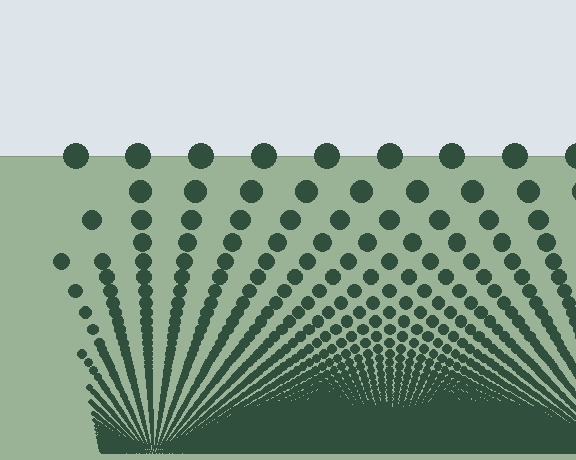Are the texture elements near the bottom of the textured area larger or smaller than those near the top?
Smaller. The gradient is inverted — elements near the bottom are smaller and denser.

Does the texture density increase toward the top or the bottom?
Density increases toward the bottom.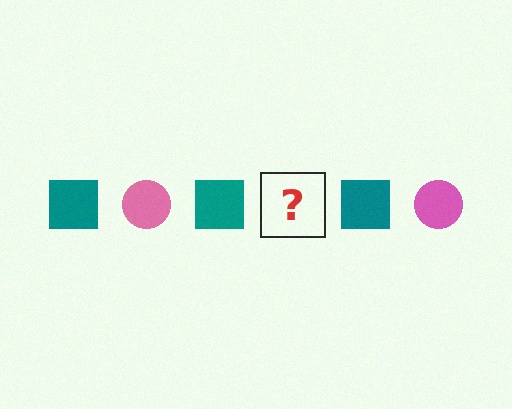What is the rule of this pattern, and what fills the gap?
The rule is that the pattern alternates between teal square and pink circle. The gap should be filled with a pink circle.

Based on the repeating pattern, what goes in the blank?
The blank should be a pink circle.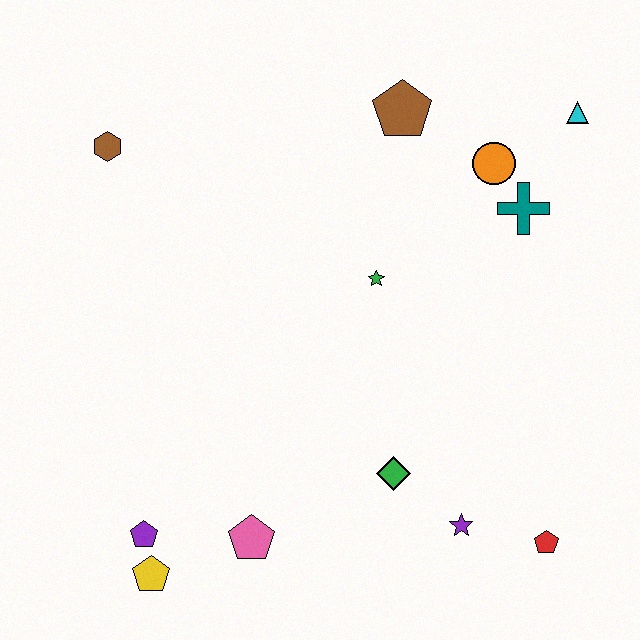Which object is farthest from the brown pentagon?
The yellow pentagon is farthest from the brown pentagon.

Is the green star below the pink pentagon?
No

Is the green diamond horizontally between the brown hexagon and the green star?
No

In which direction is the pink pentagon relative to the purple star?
The pink pentagon is to the left of the purple star.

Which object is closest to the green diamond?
The purple star is closest to the green diamond.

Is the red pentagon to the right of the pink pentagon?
Yes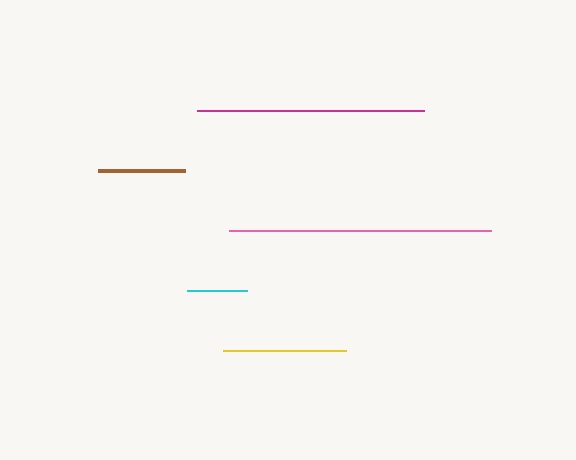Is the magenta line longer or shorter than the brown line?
The magenta line is longer than the brown line.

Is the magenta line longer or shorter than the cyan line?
The magenta line is longer than the cyan line.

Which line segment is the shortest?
The cyan line is the shortest at approximately 60 pixels.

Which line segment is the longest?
The pink line is the longest at approximately 261 pixels.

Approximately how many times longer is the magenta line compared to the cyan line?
The magenta line is approximately 3.8 times the length of the cyan line.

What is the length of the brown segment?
The brown segment is approximately 87 pixels long.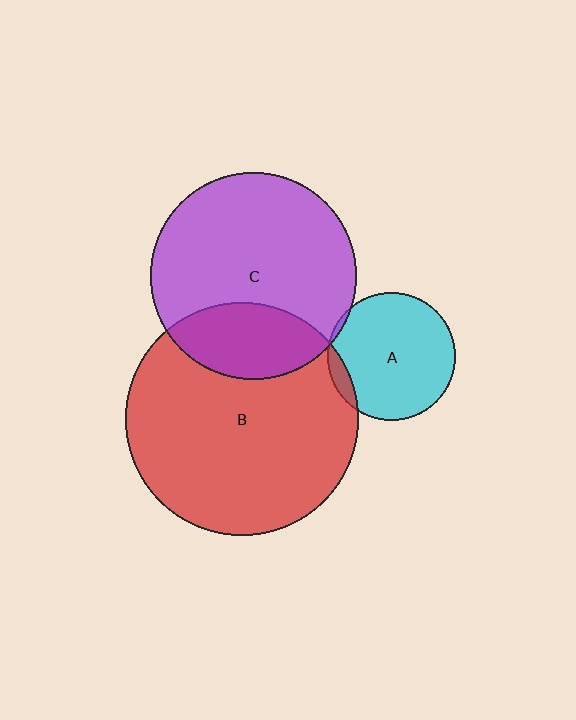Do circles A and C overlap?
Yes.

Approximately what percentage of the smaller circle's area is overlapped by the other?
Approximately 5%.